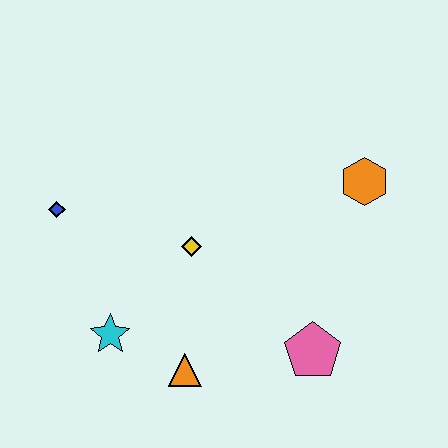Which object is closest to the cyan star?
The orange triangle is closest to the cyan star.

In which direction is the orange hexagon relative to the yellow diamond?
The orange hexagon is to the right of the yellow diamond.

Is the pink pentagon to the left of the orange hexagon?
Yes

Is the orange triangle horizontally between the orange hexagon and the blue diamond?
Yes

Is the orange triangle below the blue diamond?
Yes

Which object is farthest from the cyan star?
The orange hexagon is farthest from the cyan star.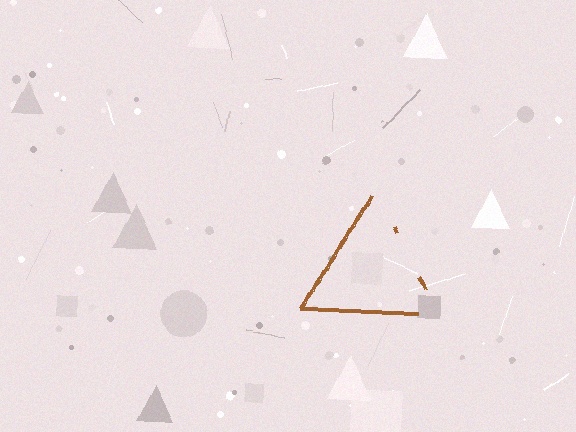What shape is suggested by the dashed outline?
The dashed outline suggests a triangle.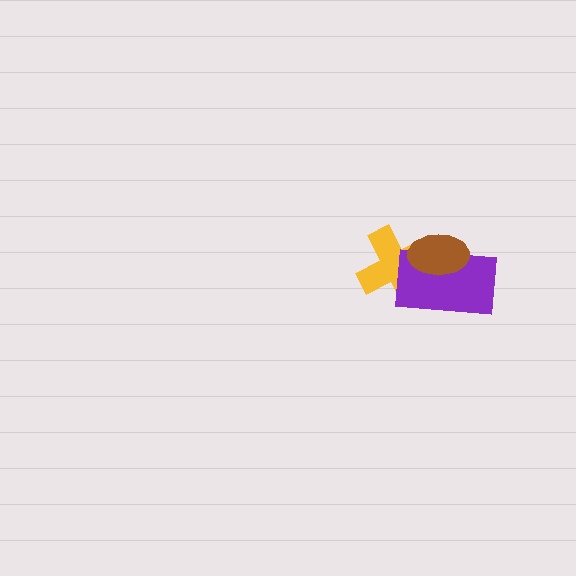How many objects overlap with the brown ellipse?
2 objects overlap with the brown ellipse.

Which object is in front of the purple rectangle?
The brown ellipse is in front of the purple rectangle.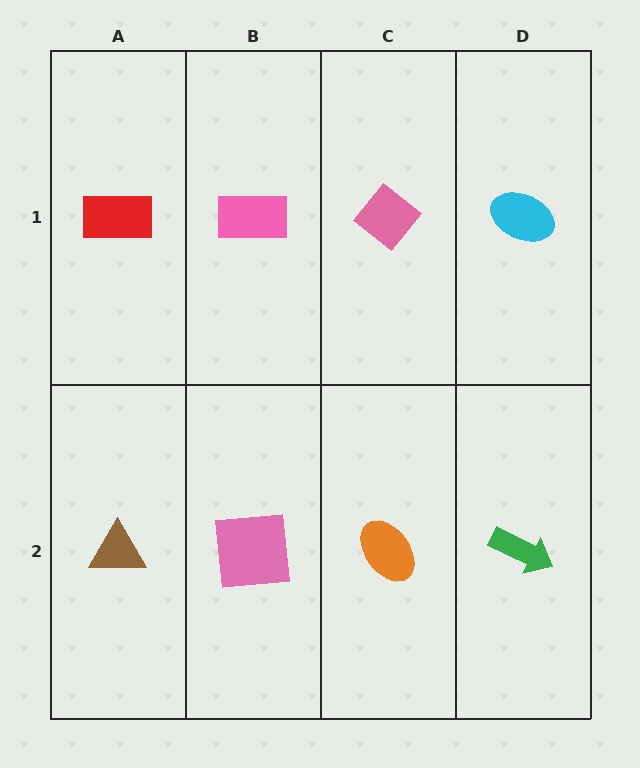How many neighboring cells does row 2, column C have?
3.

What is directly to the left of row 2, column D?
An orange ellipse.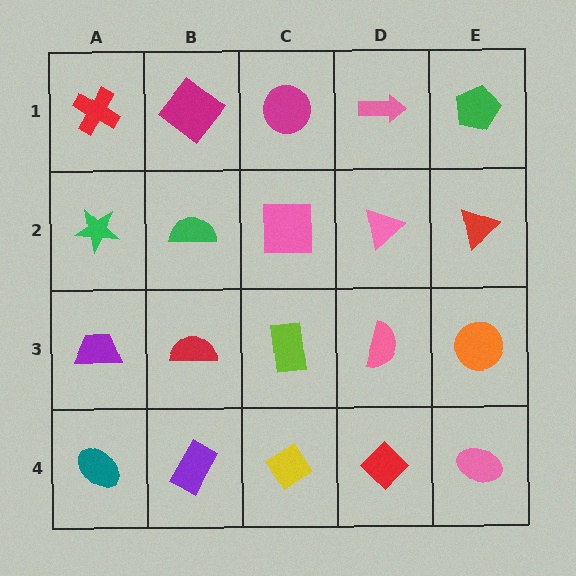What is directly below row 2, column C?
A lime rectangle.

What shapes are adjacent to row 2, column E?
A green pentagon (row 1, column E), an orange circle (row 3, column E), a pink triangle (row 2, column D).